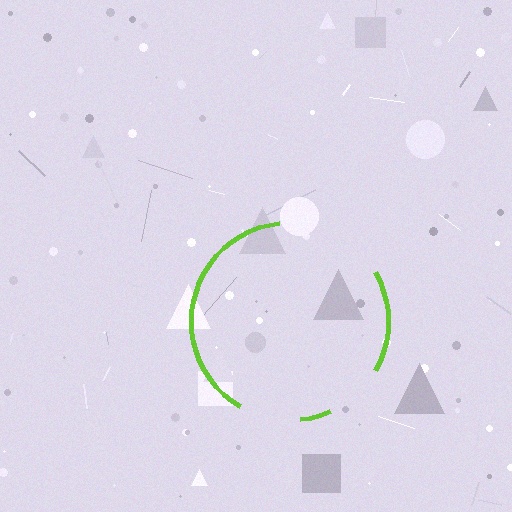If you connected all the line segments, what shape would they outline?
They would outline a circle.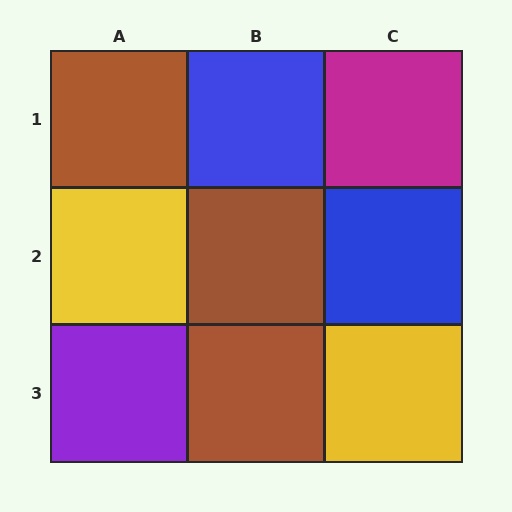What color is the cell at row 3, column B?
Brown.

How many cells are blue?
2 cells are blue.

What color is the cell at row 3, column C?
Yellow.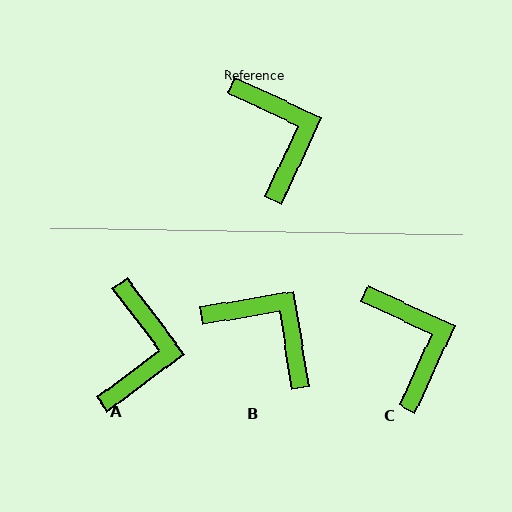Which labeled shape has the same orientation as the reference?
C.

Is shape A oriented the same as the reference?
No, it is off by about 29 degrees.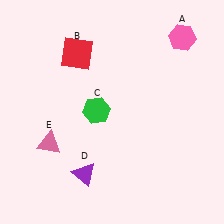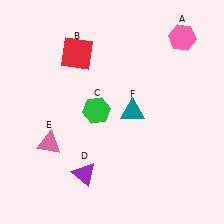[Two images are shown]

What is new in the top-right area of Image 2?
A teal triangle (F) was added in the top-right area of Image 2.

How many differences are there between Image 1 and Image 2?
There is 1 difference between the two images.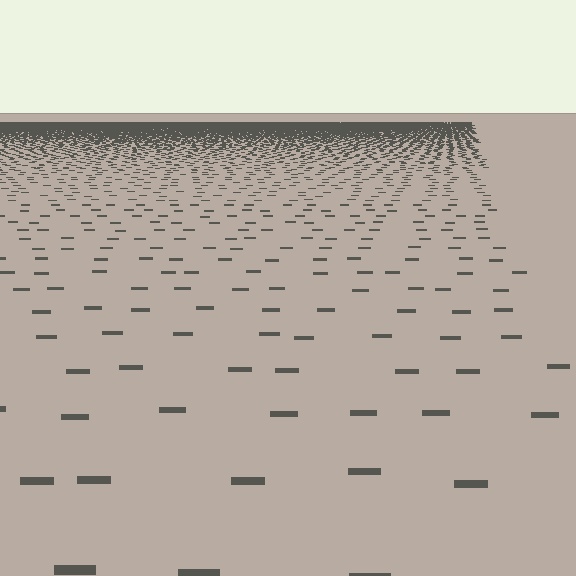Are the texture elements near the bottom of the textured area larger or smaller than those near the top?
Larger. Near the bottom, elements are closer to the viewer and appear at a bigger on-screen size.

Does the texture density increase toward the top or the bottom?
Density increases toward the top.